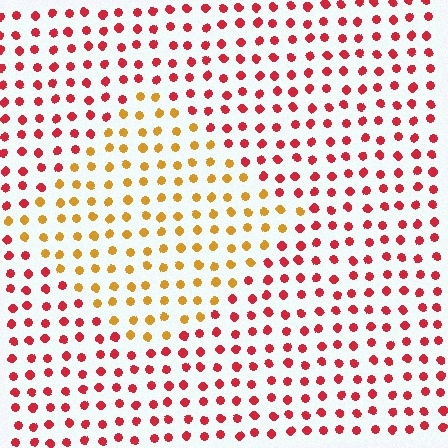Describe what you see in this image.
The image is filled with small red elements in a uniform arrangement. A diamond-shaped region is visible where the elements are tinted to a slightly different hue, forming a subtle color boundary.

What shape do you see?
I see a diamond.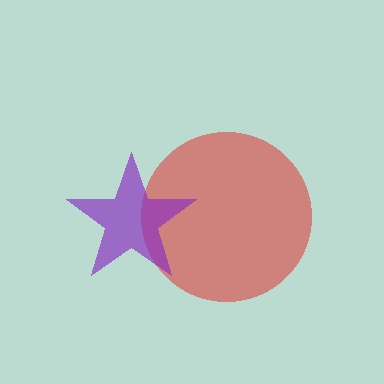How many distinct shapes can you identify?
There are 2 distinct shapes: a red circle, a purple star.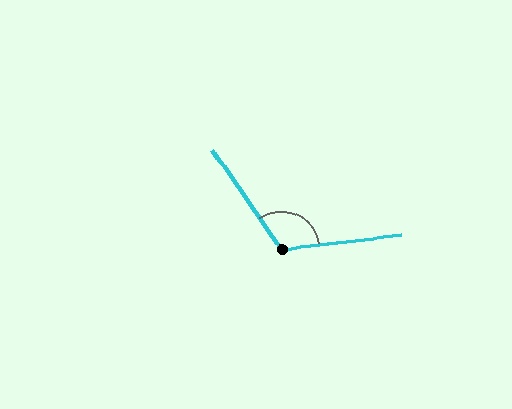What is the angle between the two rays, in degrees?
Approximately 118 degrees.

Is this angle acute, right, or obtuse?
It is obtuse.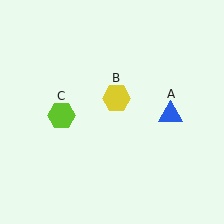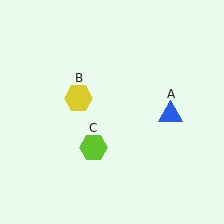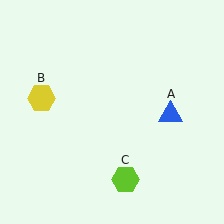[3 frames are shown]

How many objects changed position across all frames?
2 objects changed position: yellow hexagon (object B), lime hexagon (object C).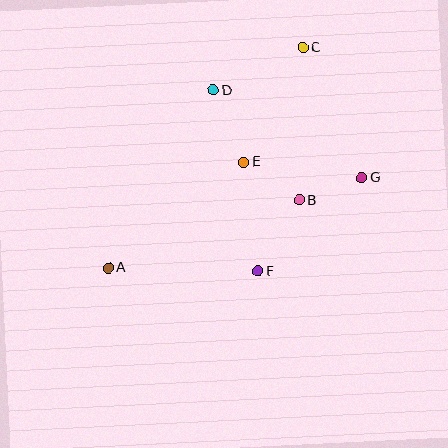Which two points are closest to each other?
Points B and G are closest to each other.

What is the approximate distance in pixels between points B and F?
The distance between B and F is approximately 82 pixels.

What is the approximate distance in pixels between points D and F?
The distance between D and F is approximately 187 pixels.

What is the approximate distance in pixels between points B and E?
The distance between B and E is approximately 67 pixels.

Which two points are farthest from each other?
Points A and C are farthest from each other.